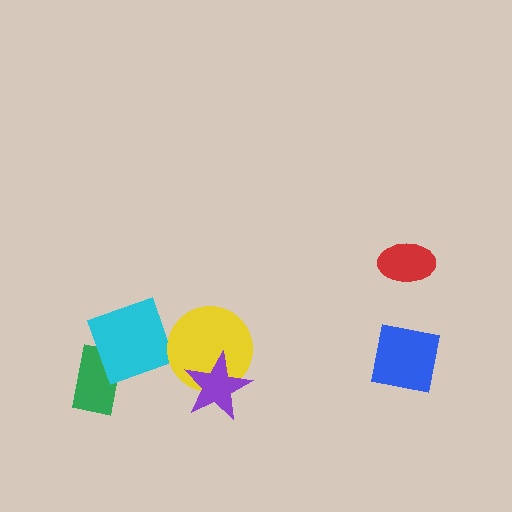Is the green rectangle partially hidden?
Yes, it is partially covered by another shape.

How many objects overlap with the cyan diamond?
2 objects overlap with the cyan diamond.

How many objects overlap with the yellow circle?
2 objects overlap with the yellow circle.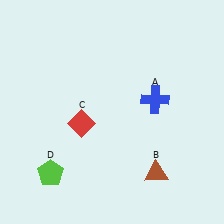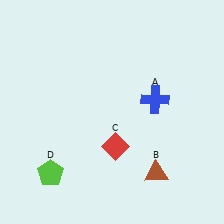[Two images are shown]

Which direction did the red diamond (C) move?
The red diamond (C) moved right.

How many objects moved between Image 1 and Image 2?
1 object moved between the two images.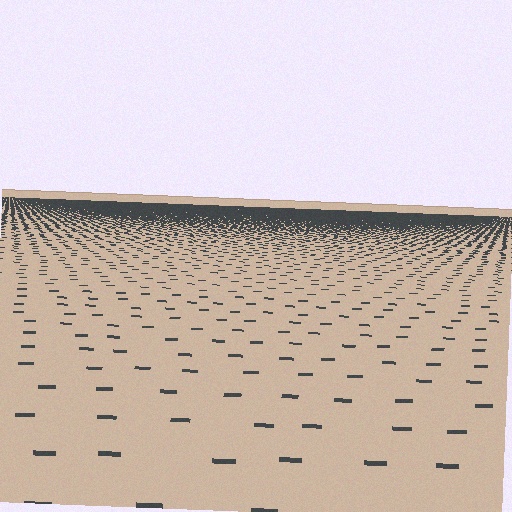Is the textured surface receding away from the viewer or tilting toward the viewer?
The surface is receding away from the viewer. Texture elements get smaller and denser toward the top.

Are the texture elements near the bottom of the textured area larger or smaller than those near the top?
Larger. Near the bottom, elements are closer to the viewer and appear at a bigger on-screen size.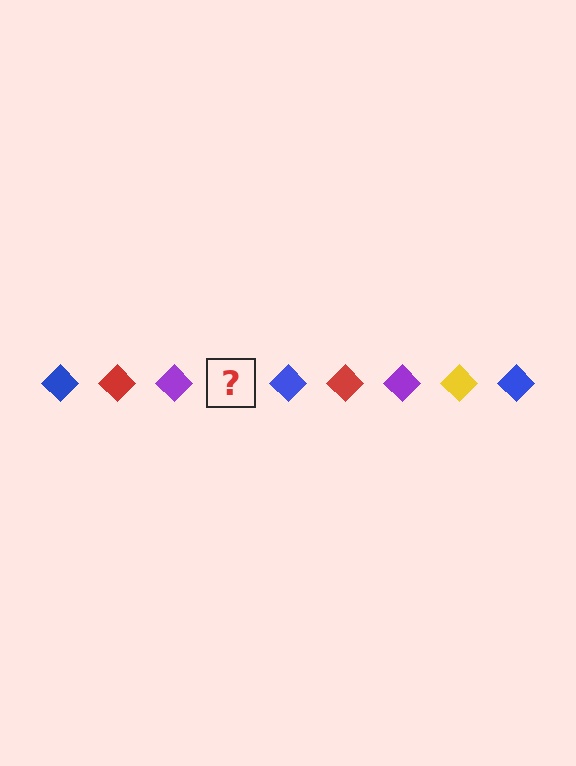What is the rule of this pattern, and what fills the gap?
The rule is that the pattern cycles through blue, red, purple, yellow diamonds. The gap should be filled with a yellow diamond.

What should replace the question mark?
The question mark should be replaced with a yellow diamond.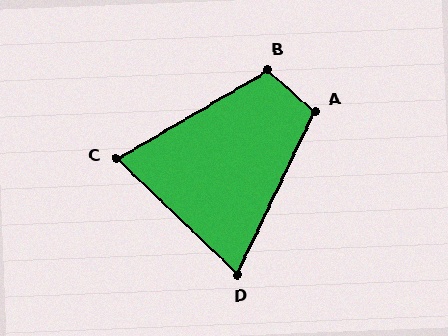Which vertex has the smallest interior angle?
D, at approximately 72 degrees.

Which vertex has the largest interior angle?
B, at approximately 108 degrees.